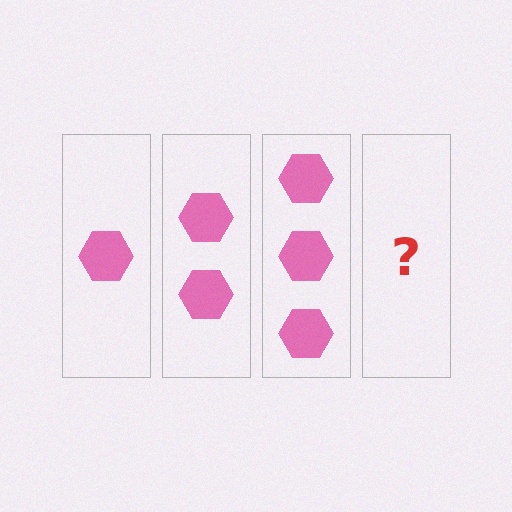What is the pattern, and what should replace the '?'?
The pattern is that each step adds one more hexagon. The '?' should be 4 hexagons.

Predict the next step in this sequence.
The next step is 4 hexagons.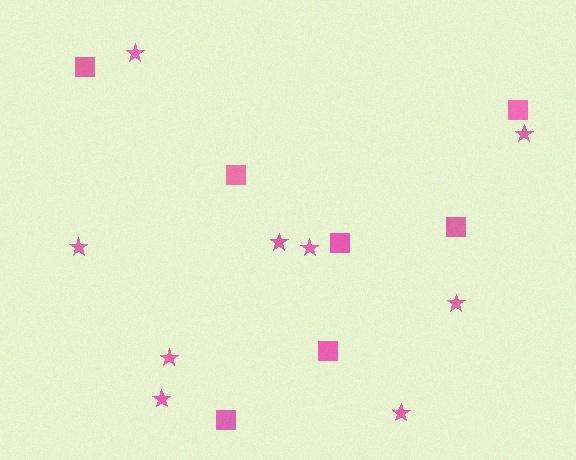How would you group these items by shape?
There are 2 groups: one group of stars (9) and one group of squares (7).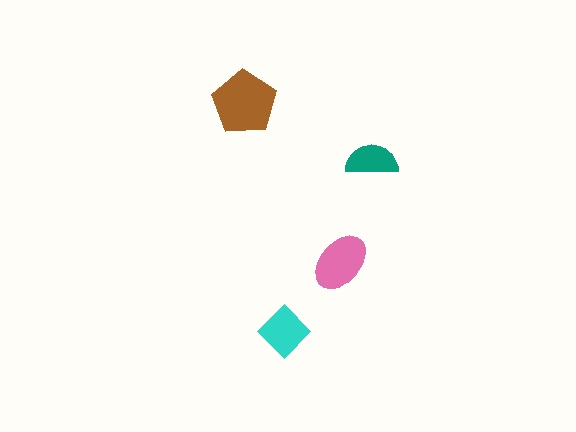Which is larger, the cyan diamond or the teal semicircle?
The cyan diamond.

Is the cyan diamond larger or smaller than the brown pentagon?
Smaller.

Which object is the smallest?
The teal semicircle.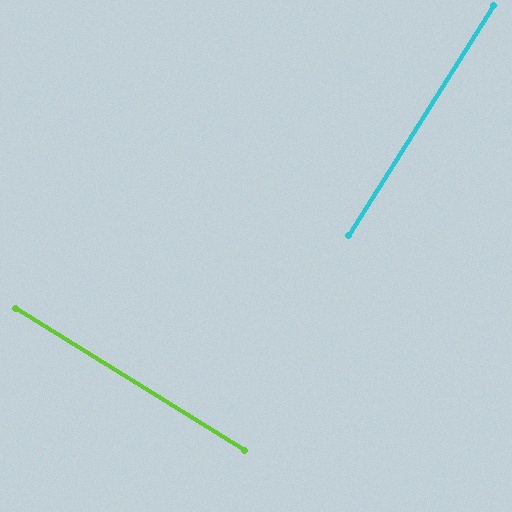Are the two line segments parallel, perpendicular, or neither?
Perpendicular — they meet at approximately 89°.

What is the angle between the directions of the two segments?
Approximately 89 degrees.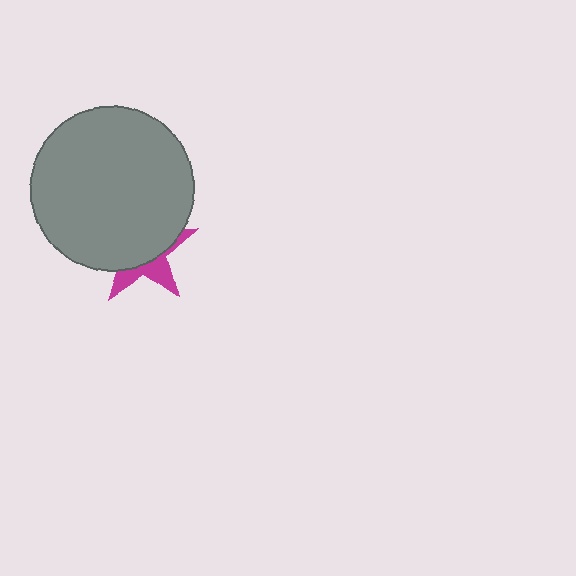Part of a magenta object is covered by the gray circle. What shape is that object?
It is a star.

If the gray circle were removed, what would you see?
You would see the complete magenta star.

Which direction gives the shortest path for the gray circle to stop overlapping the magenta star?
Moving up gives the shortest separation.